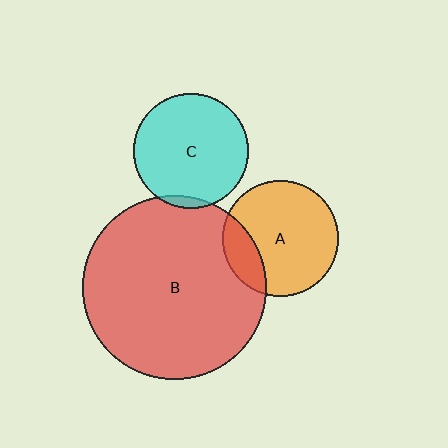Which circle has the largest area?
Circle B (red).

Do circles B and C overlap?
Yes.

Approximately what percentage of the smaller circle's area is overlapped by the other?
Approximately 5%.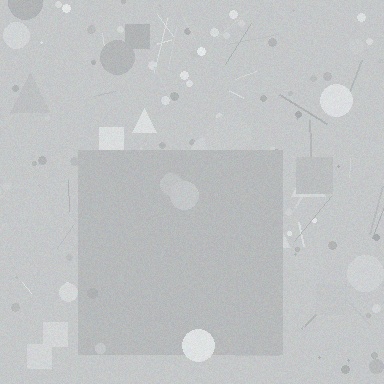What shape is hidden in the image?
A square is hidden in the image.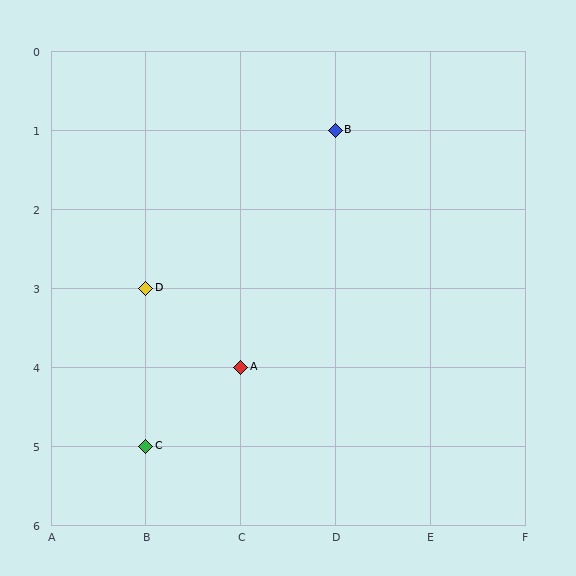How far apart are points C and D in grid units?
Points C and D are 2 rows apart.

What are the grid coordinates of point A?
Point A is at grid coordinates (C, 4).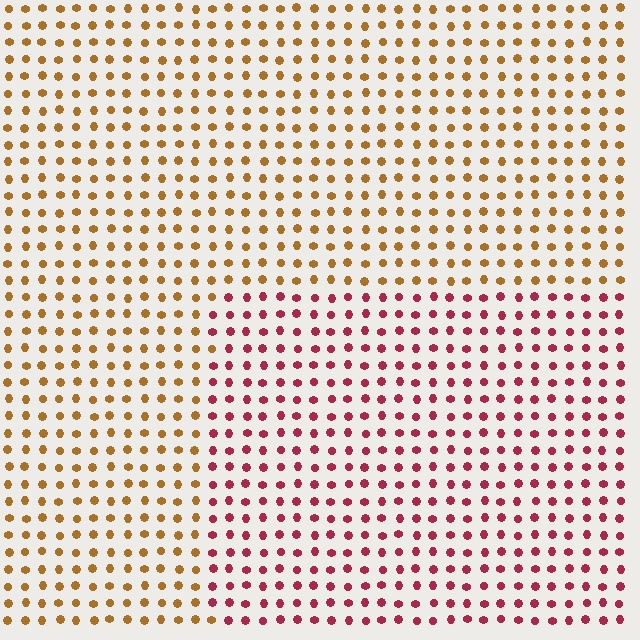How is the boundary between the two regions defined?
The boundary is defined purely by a slight shift in hue (about 51 degrees). Spacing, size, and orientation are identical on both sides.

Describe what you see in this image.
The image is filled with small brown elements in a uniform arrangement. A rectangle-shaped region is visible where the elements are tinted to a slightly different hue, forming a subtle color boundary.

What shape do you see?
I see a rectangle.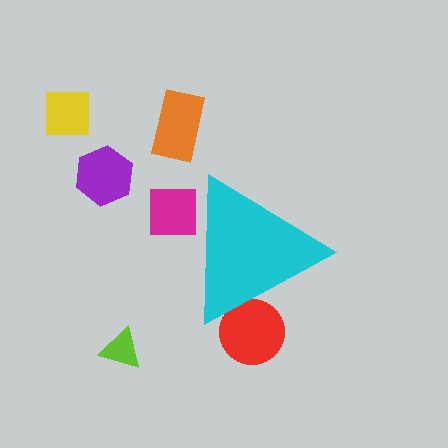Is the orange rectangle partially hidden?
No, the orange rectangle is fully visible.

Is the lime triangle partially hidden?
No, the lime triangle is fully visible.